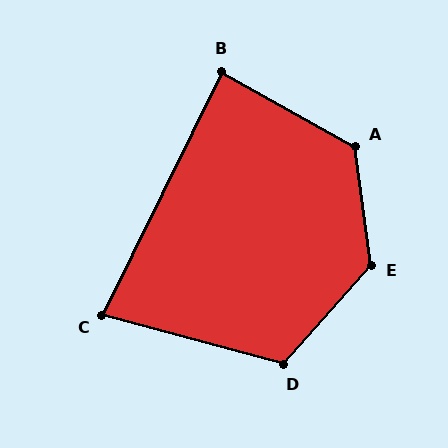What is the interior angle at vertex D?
Approximately 116 degrees (obtuse).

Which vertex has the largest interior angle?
E, at approximately 131 degrees.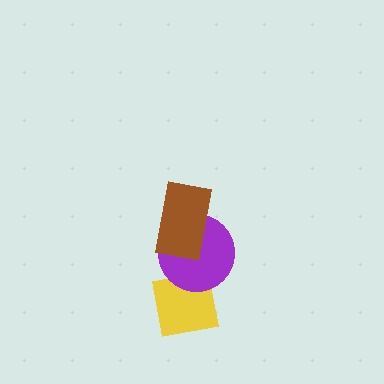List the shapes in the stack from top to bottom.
From top to bottom: the brown rectangle, the purple circle, the yellow square.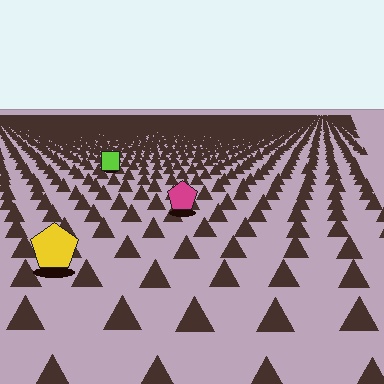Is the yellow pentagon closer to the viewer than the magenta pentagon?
Yes. The yellow pentagon is closer — you can tell from the texture gradient: the ground texture is coarser near it.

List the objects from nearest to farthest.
From nearest to farthest: the yellow pentagon, the magenta pentagon, the lime square.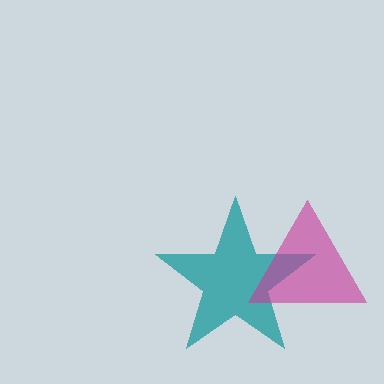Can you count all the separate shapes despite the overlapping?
Yes, there are 2 separate shapes.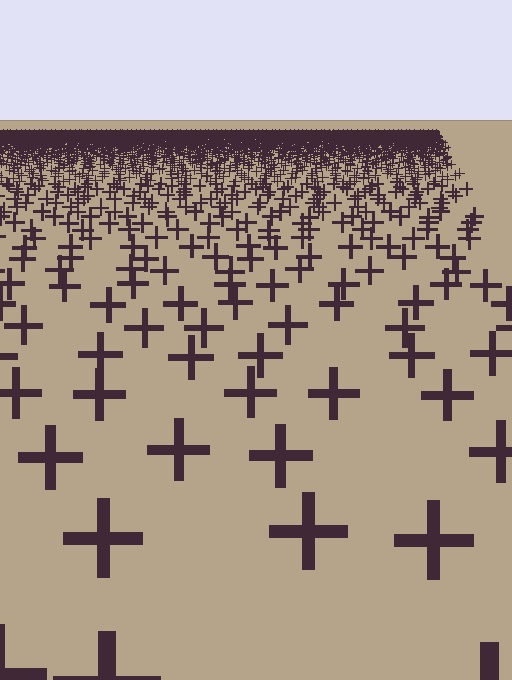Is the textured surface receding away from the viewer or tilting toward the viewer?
The surface is receding away from the viewer. Texture elements get smaller and denser toward the top.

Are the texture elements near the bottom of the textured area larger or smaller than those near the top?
Larger. Near the bottom, elements are closer to the viewer and appear at a bigger on-screen size.